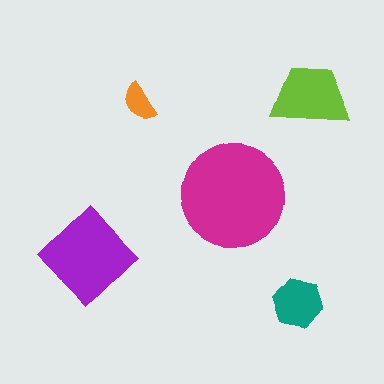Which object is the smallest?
The orange semicircle.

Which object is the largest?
The magenta circle.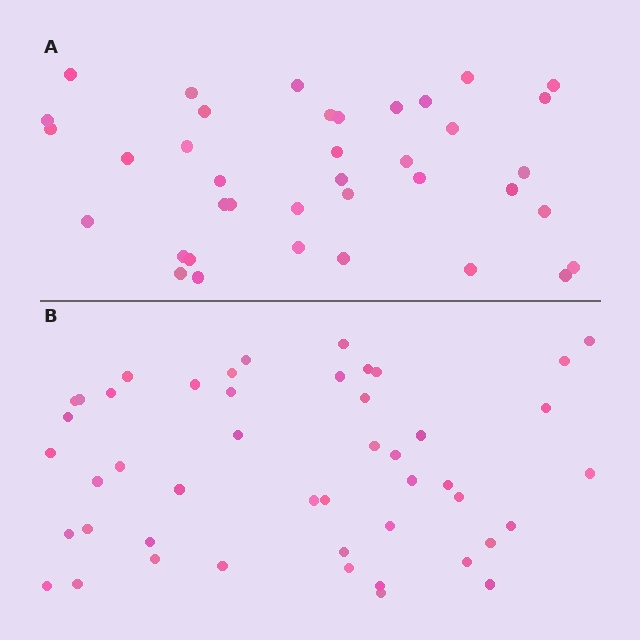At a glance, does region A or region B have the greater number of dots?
Region B (the bottom region) has more dots.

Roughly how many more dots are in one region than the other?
Region B has roughly 8 or so more dots than region A.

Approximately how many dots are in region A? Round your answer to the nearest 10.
About 40 dots. (The exact count is 38, which rounds to 40.)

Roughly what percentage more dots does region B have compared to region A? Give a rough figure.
About 25% more.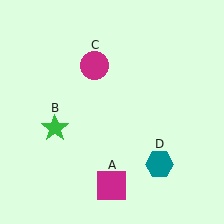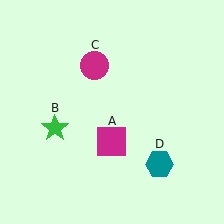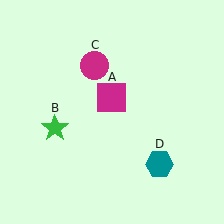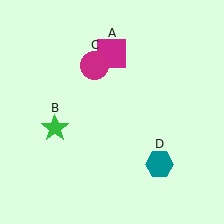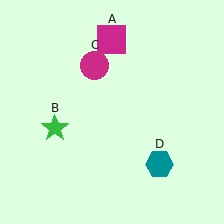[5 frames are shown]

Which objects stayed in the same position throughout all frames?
Green star (object B) and magenta circle (object C) and teal hexagon (object D) remained stationary.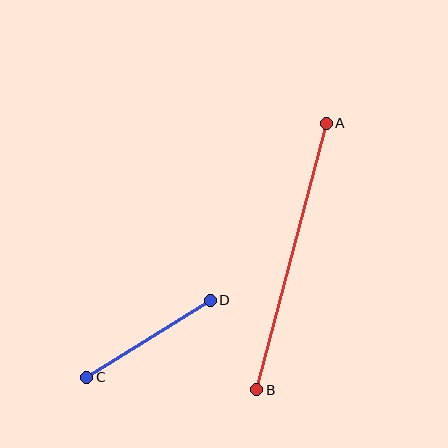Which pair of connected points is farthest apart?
Points A and B are farthest apart.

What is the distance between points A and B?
The distance is approximately 275 pixels.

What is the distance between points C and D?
The distance is approximately 146 pixels.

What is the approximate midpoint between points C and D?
The midpoint is at approximately (149, 339) pixels.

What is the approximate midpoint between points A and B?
The midpoint is at approximately (291, 256) pixels.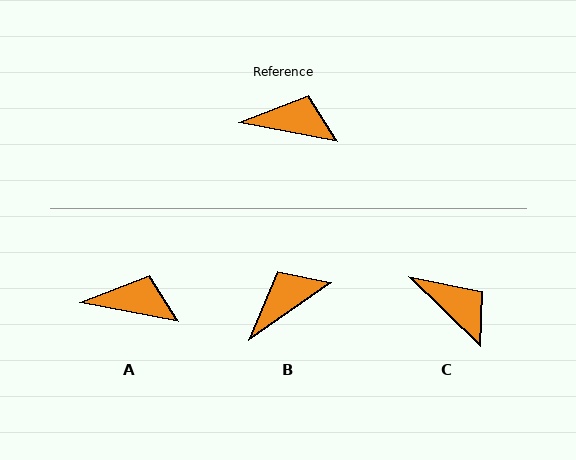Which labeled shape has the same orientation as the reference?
A.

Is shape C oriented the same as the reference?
No, it is off by about 33 degrees.